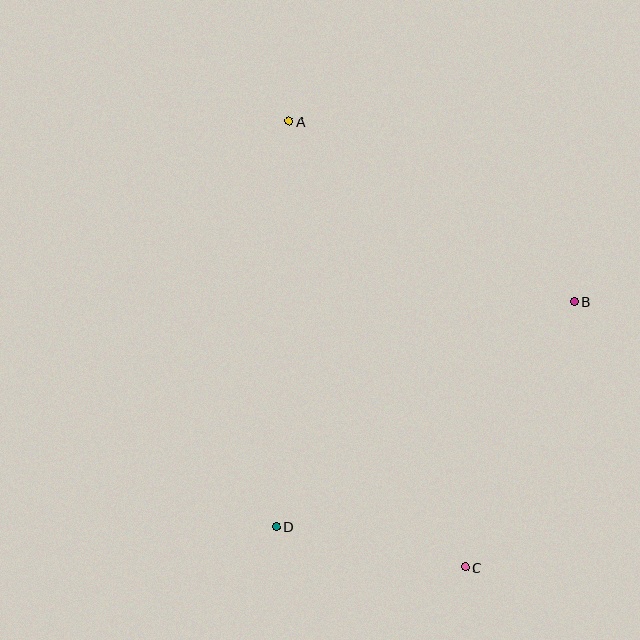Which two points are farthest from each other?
Points A and C are farthest from each other.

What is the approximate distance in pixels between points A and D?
The distance between A and D is approximately 405 pixels.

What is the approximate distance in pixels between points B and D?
The distance between B and D is approximately 373 pixels.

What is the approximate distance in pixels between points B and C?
The distance between B and C is approximately 287 pixels.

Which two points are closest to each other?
Points C and D are closest to each other.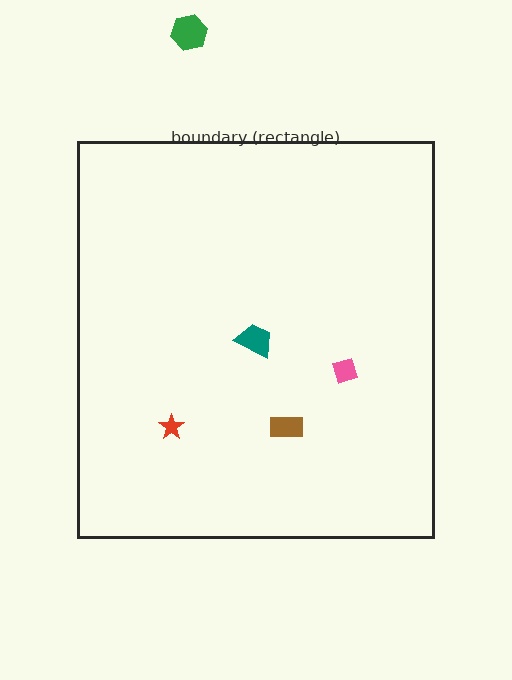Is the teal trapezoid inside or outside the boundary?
Inside.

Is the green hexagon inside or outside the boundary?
Outside.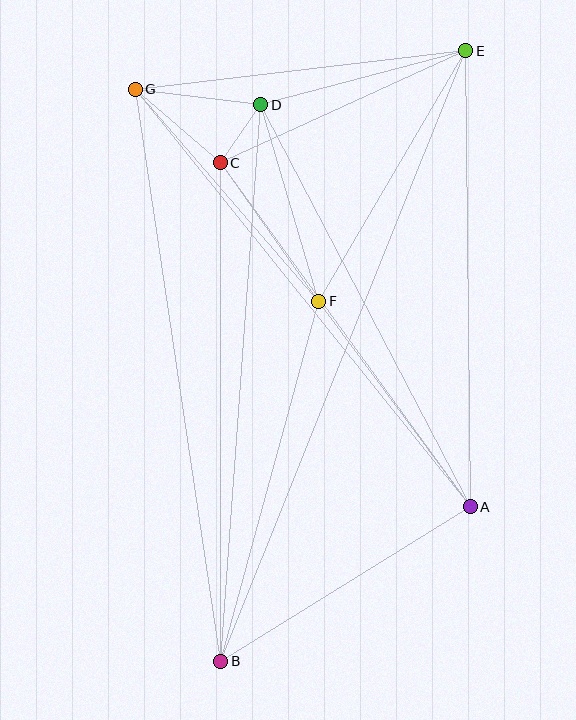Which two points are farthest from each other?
Points B and E are farthest from each other.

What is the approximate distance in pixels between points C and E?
The distance between C and E is approximately 270 pixels.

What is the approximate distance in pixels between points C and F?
The distance between C and F is approximately 170 pixels.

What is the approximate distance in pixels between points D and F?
The distance between D and F is approximately 205 pixels.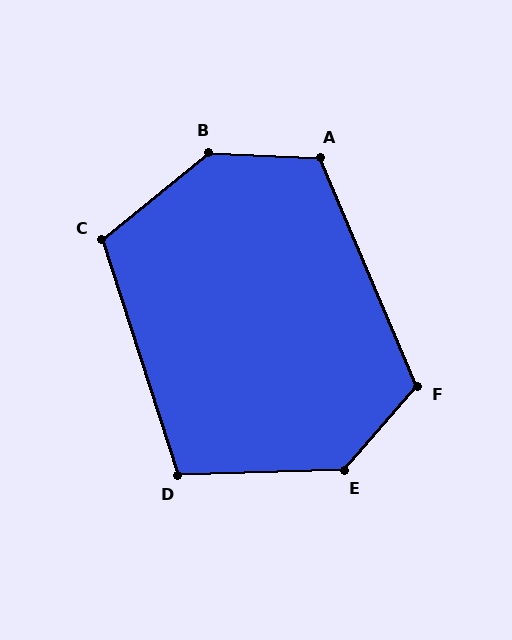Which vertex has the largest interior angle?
B, at approximately 138 degrees.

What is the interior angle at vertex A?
Approximately 116 degrees (obtuse).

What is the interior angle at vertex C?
Approximately 111 degrees (obtuse).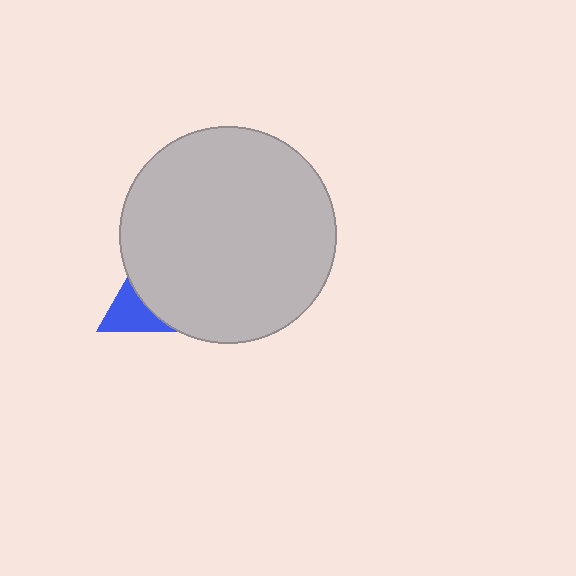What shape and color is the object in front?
The object in front is a light gray circle.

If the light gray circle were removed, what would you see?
You would see the complete blue triangle.